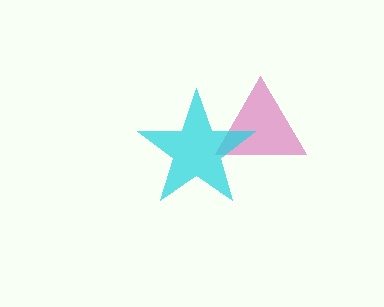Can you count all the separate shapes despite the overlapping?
Yes, there are 2 separate shapes.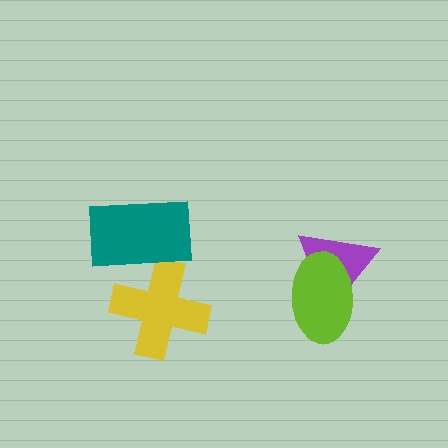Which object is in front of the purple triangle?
The lime ellipse is in front of the purple triangle.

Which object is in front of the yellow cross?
The teal rectangle is in front of the yellow cross.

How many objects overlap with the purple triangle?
1 object overlaps with the purple triangle.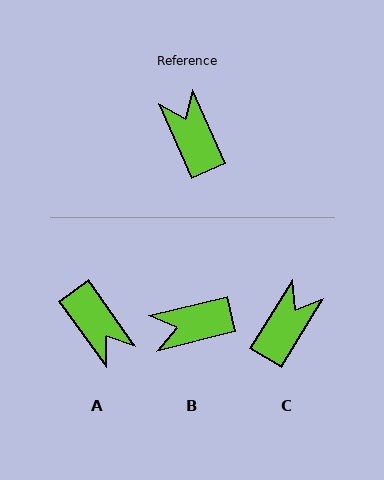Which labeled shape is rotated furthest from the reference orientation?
A, about 168 degrees away.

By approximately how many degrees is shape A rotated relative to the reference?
Approximately 168 degrees clockwise.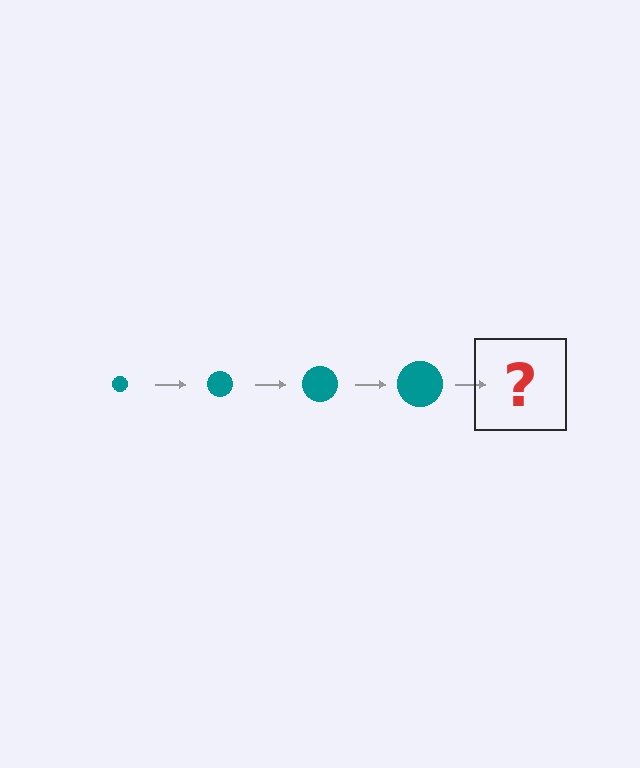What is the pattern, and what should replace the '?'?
The pattern is that the circle gets progressively larger each step. The '?' should be a teal circle, larger than the previous one.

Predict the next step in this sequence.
The next step is a teal circle, larger than the previous one.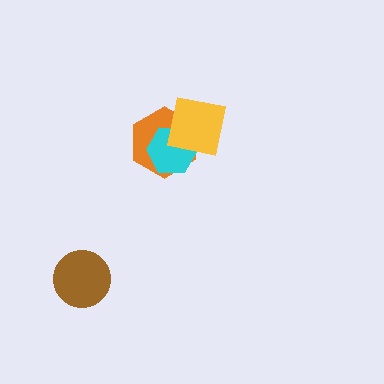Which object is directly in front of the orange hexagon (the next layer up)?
The cyan hexagon is directly in front of the orange hexagon.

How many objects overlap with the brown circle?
0 objects overlap with the brown circle.